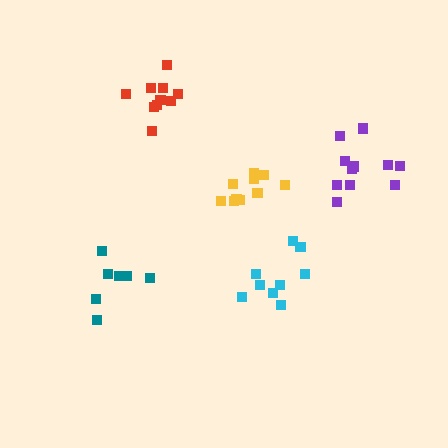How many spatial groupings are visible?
There are 5 spatial groupings.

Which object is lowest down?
The cyan cluster is bottommost.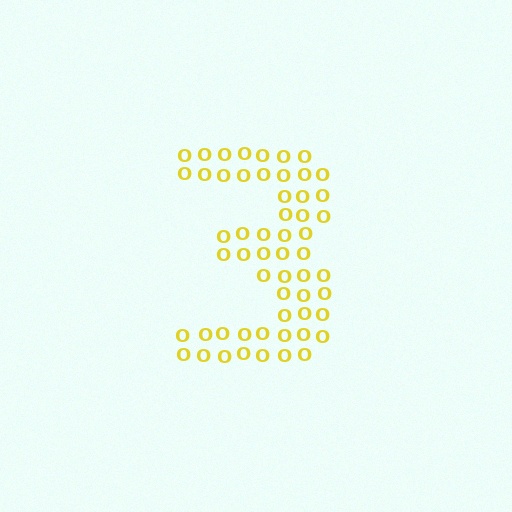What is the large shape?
The large shape is the digit 3.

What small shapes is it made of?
It is made of small letter O's.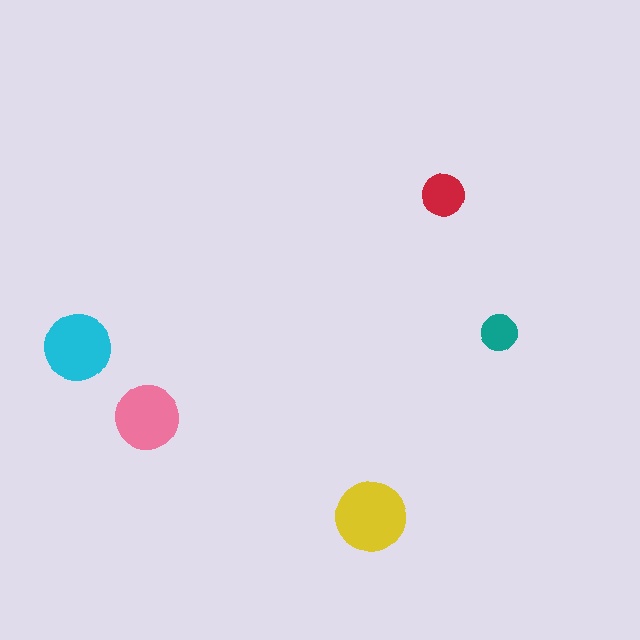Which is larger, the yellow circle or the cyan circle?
The yellow one.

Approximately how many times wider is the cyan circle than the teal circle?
About 2 times wider.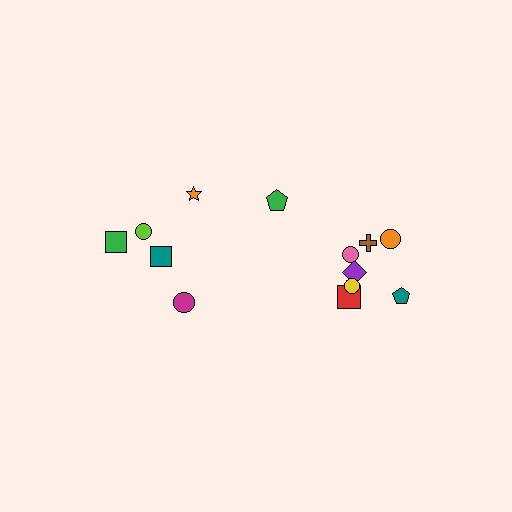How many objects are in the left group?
There are 5 objects.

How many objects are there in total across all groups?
There are 13 objects.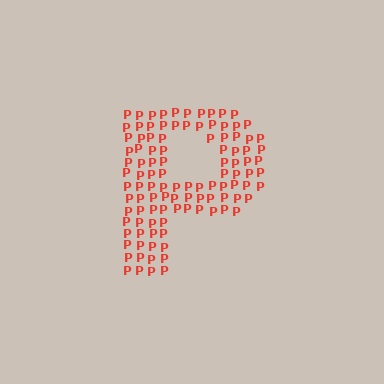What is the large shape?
The large shape is the letter P.